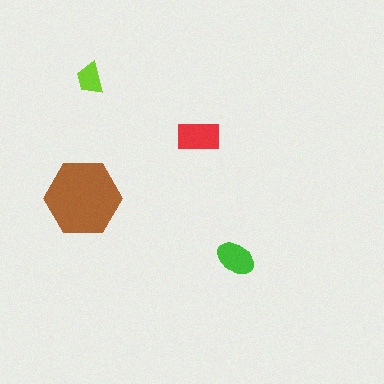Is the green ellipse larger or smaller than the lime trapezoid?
Larger.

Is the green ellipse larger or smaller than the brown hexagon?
Smaller.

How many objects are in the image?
There are 4 objects in the image.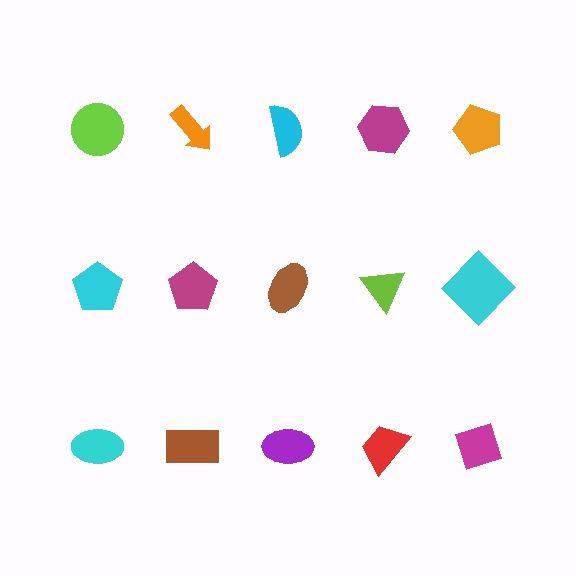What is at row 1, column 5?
An orange pentagon.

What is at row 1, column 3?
A cyan semicircle.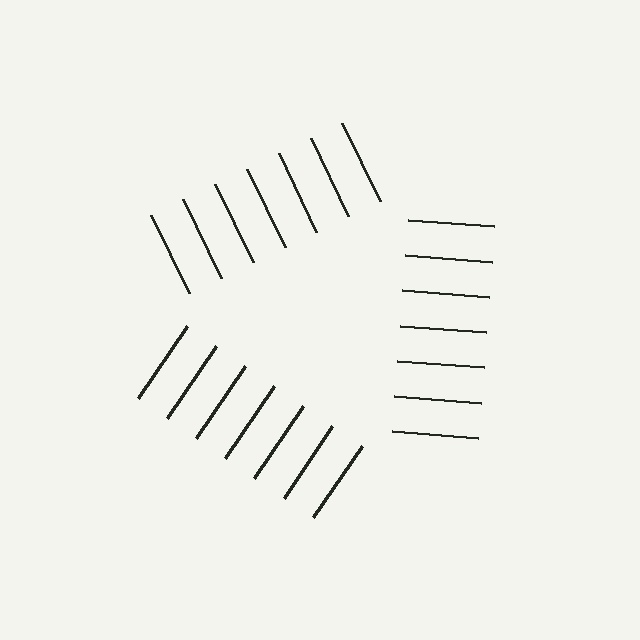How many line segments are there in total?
21 — 7 along each of the 3 edges.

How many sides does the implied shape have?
3 sides — the line-ends trace a triangle.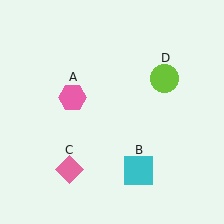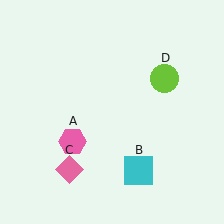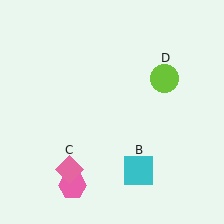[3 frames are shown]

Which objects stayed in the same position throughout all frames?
Cyan square (object B) and pink diamond (object C) and lime circle (object D) remained stationary.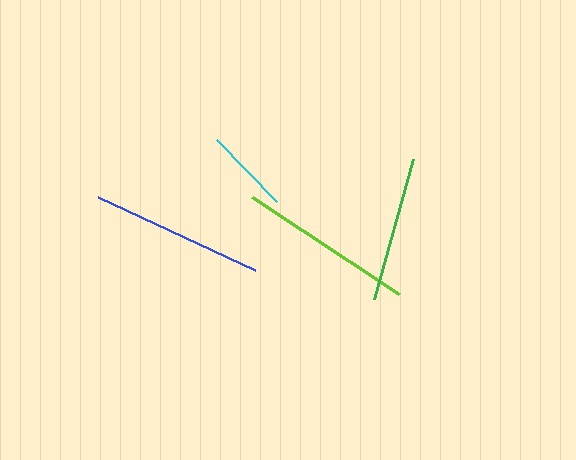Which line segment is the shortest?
The cyan line is the shortest at approximately 86 pixels.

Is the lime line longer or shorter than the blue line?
The lime line is longer than the blue line.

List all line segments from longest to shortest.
From longest to shortest: lime, blue, green, cyan.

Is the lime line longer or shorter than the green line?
The lime line is longer than the green line.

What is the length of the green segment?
The green segment is approximately 145 pixels long.